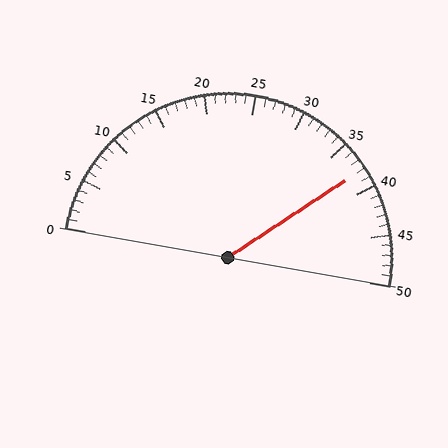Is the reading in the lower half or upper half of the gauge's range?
The reading is in the upper half of the range (0 to 50).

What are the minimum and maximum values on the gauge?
The gauge ranges from 0 to 50.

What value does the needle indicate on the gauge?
The needle indicates approximately 38.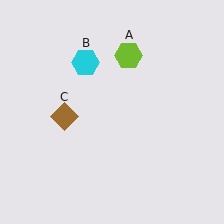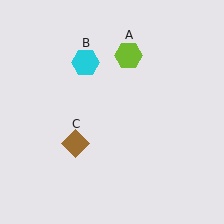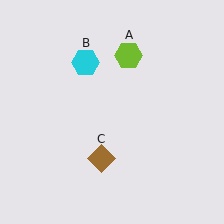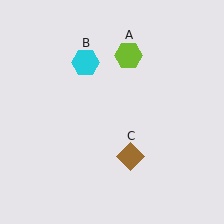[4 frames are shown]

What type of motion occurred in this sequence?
The brown diamond (object C) rotated counterclockwise around the center of the scene.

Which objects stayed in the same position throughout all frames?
Lime hexagon (object A) and cyan hexagon (object B) remained stationary.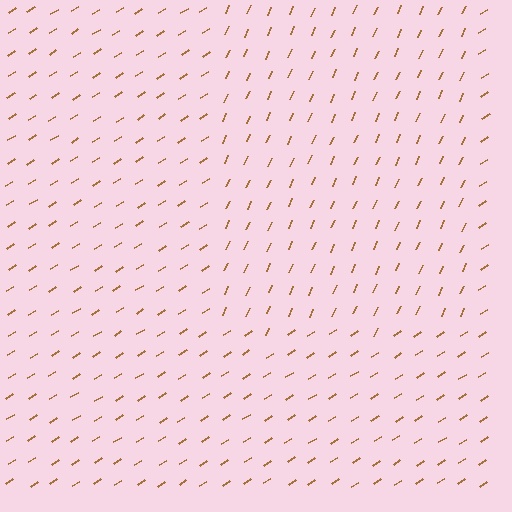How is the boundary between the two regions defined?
The boundary is defined purely by a change in line orientation (approximately 34 degrees difference). All lines are the same color and thickness.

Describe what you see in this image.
The image is filled with small brown line segments. A rectangle region in the image has lines oriented differently from the surrounding lines, creating a visible texture boundary.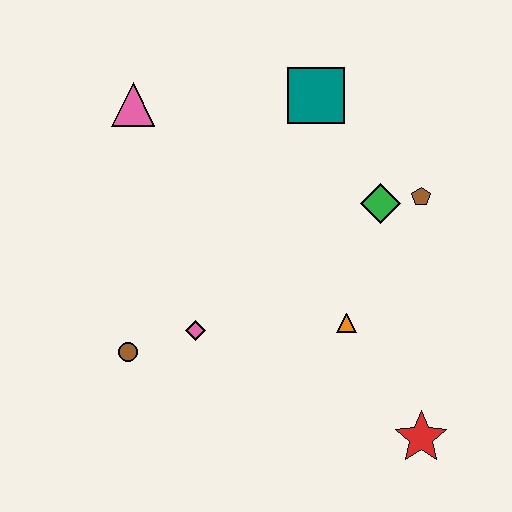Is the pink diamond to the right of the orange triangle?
No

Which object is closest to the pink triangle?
The teal square is closest to the pink triangle.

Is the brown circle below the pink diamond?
Yes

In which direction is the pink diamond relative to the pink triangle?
The pink diamond is below the pink triangle.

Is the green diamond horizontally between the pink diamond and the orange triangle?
No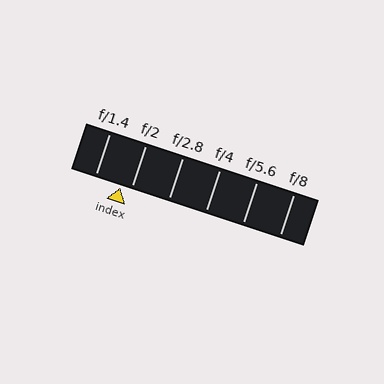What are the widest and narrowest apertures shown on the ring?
The widest aperture shown is f/1.4 and the narrowest is f/8.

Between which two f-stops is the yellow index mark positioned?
The index mark is between f/1.4 and f/2.